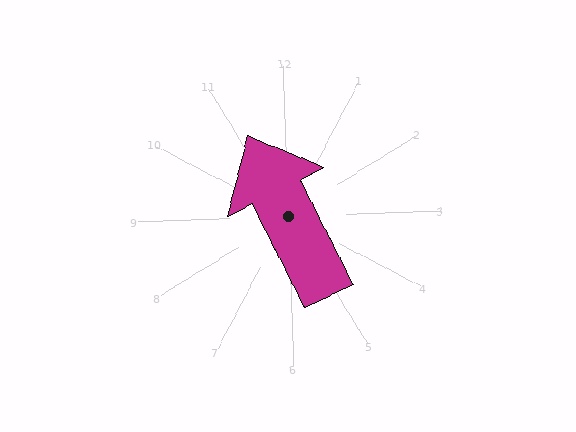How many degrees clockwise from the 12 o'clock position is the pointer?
Approximately 335 degrees.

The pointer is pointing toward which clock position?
Roughly 11 o'clock.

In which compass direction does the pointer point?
Northwest.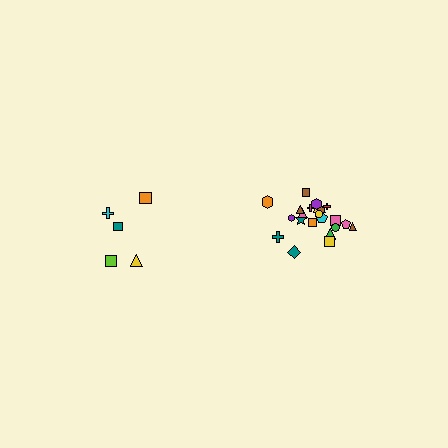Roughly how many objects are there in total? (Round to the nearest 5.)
Roughly 25 objects in total.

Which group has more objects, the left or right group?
The right group.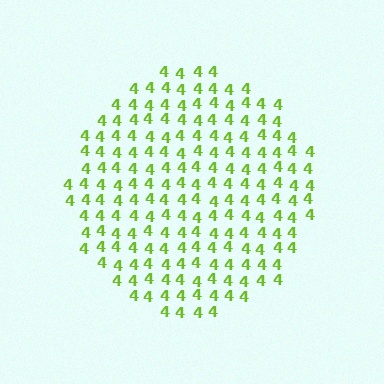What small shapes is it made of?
It is made of small digit 4's.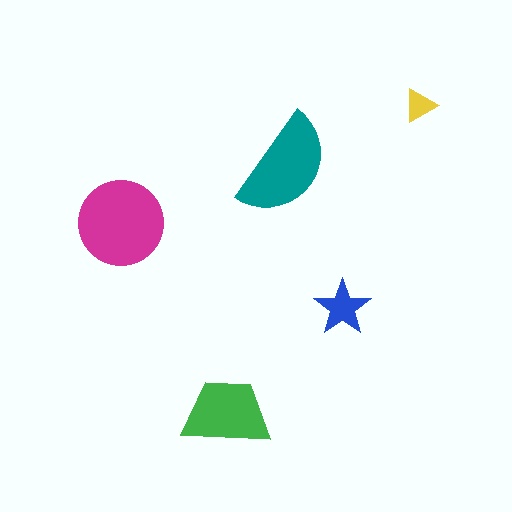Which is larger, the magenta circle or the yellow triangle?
The magenta circle.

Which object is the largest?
The magenta circle.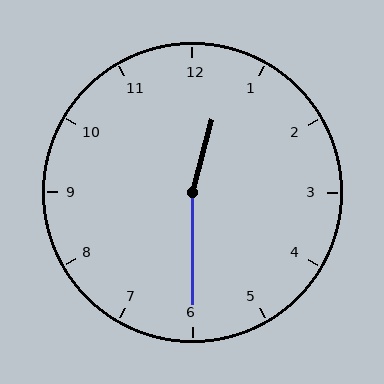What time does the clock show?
12:30.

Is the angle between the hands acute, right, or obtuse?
It is obtuse.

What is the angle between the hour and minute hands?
Approximately 165 degrees.